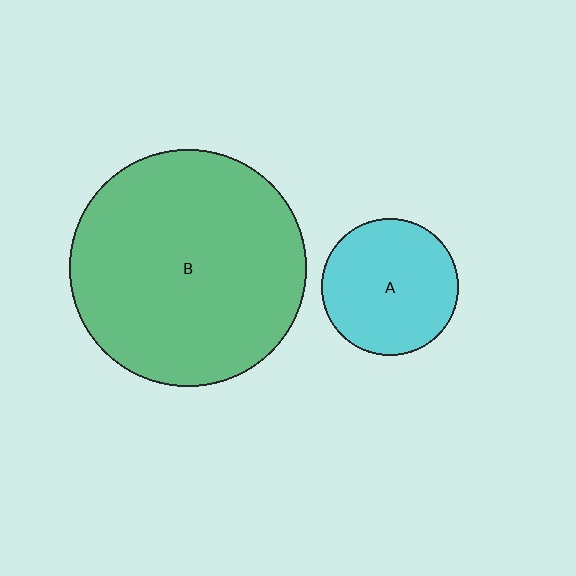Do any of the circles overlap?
No, none of the circles overlap.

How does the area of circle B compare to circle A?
Approximately 3.0 times.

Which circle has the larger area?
Circle B (green).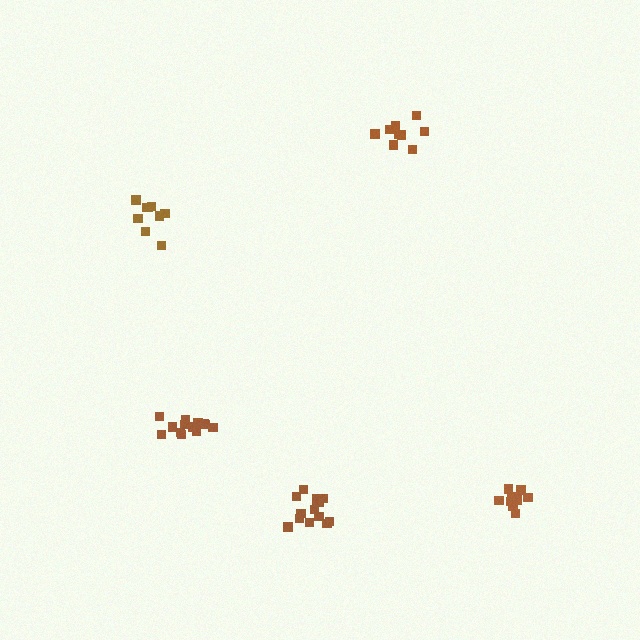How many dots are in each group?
Group 1: 10 dots, Group 2: 14 dots, Group 3: 13 dots, Group 4: 9 dots, Group 5: 9 dots (55 total).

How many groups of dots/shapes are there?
There are 5 groups.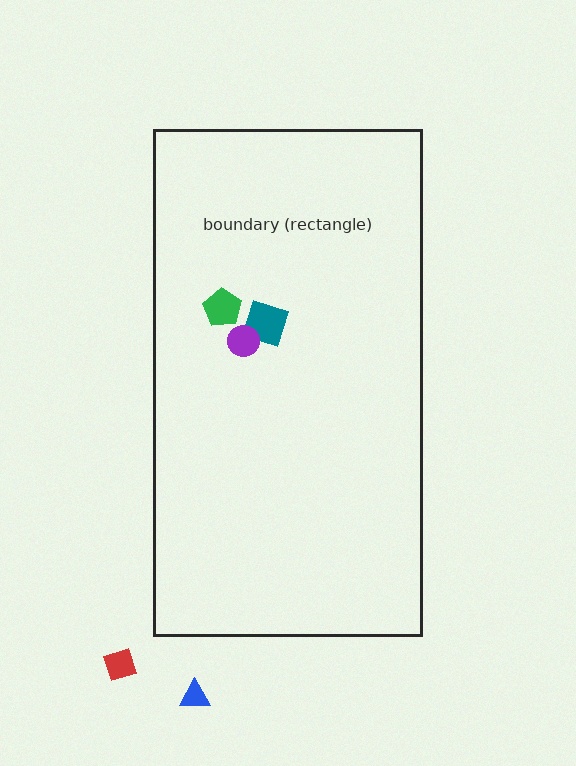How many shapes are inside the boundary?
3 inside, 2 outside.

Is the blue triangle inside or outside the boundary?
Outside.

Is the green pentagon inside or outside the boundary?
Inside.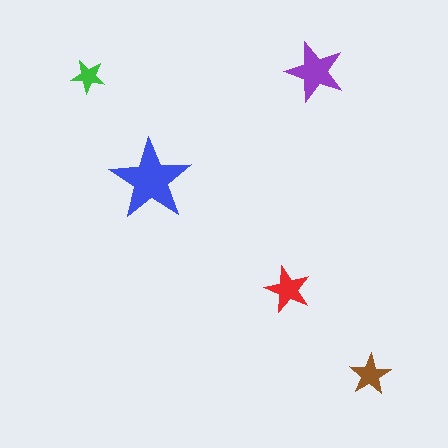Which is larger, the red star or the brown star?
The red one.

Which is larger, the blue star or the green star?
The blue one.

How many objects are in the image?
There are 5 objects in the image.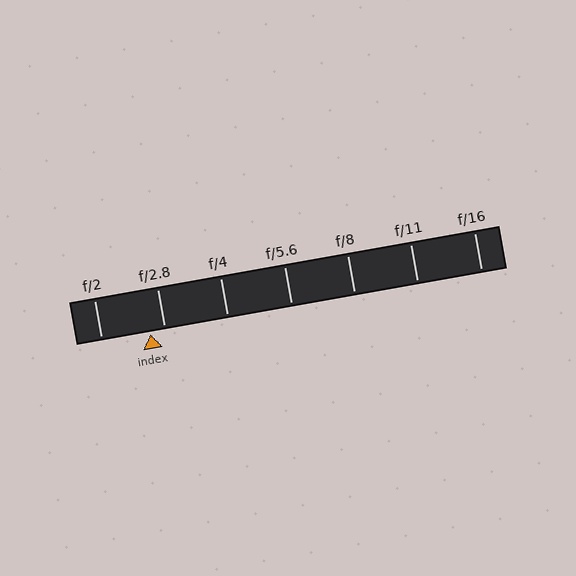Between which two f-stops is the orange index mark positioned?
The index mark is between f/2 and f/2.8.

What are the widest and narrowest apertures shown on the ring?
The widest aperture shown is f/2 and the narrowest is f/16.